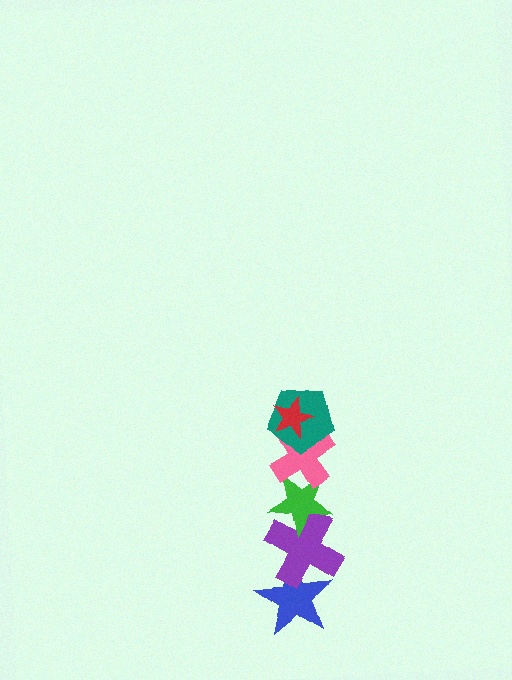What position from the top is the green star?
The green star is 4th from the top.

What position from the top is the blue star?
The blue star is 6th from the top.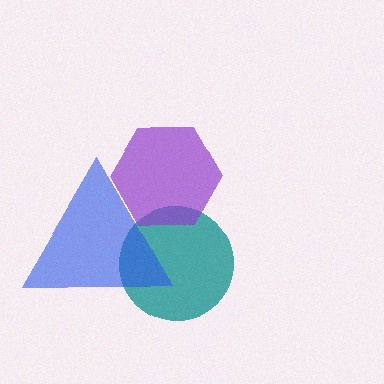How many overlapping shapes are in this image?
There are 3 overlapping shapes in the image.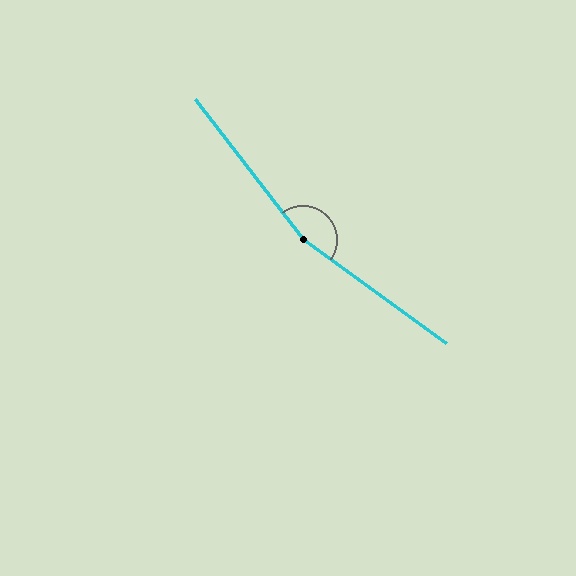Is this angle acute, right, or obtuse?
It is obtuse.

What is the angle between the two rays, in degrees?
Approximately 163 degrees.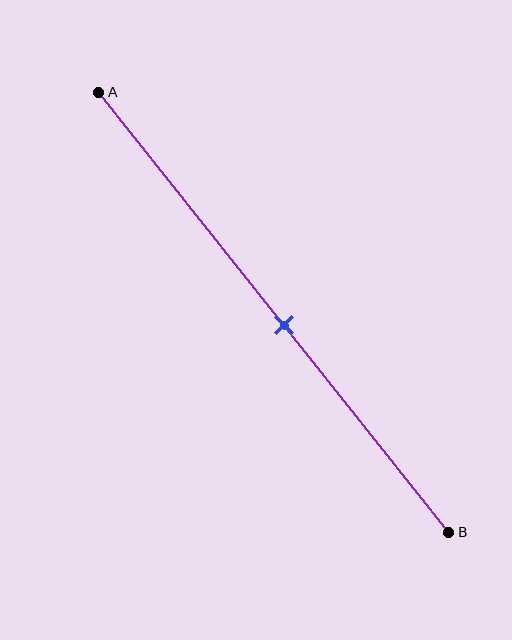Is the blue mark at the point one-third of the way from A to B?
No, the mark is at about 55% from A, not at the 33% one-third point.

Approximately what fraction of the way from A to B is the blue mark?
The blue mark is approximately 55% of the way from A to B.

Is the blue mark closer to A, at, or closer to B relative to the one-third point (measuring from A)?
The blue mark is closer to point B than the one-third point of segment AB.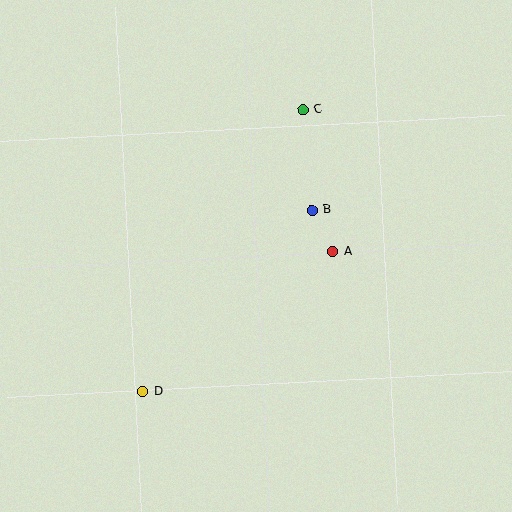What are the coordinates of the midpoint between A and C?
The midpoint between A and C is at (318, 181).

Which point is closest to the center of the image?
Point B at (312, 210) is closest to the center.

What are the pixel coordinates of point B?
Point B is at (312, 210).